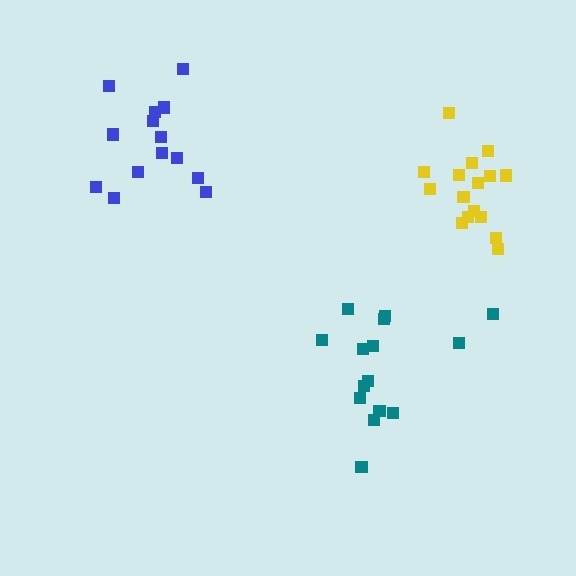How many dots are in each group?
Group 1: 15 dots, Group 2: 14 dots, Group 3: 16 dots (45 total).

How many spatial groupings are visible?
There are 3 spatial groupings.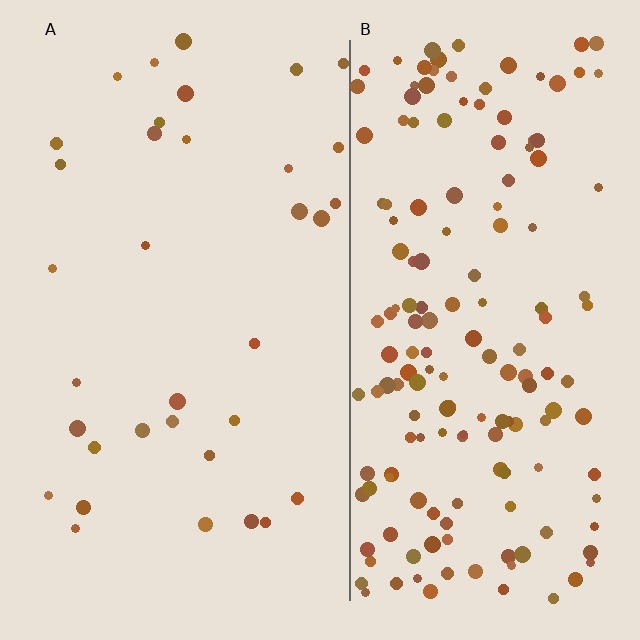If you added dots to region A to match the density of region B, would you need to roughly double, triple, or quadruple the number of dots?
Approximately quadruple.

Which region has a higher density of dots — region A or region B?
B (the right).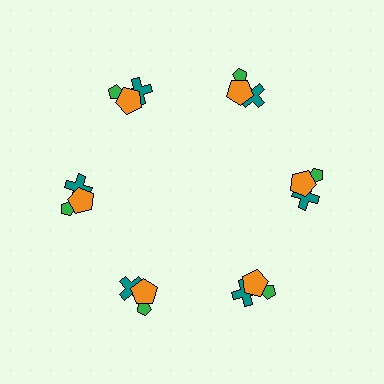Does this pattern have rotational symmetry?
Yes, this pattern has 6-fold rotational symmetry. It looks the same after rotating 60 degrees around the center.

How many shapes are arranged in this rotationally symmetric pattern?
There are 18 shapes, arranged in 6 groups of 3.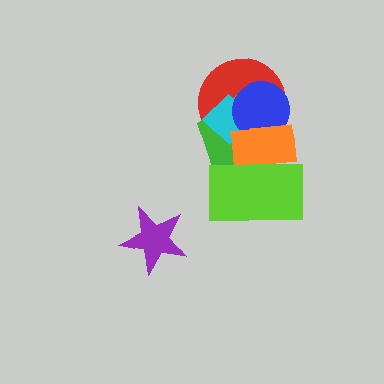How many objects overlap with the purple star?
0 objects overlap with the purple star.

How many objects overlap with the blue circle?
4 objects overlap with the blue circle.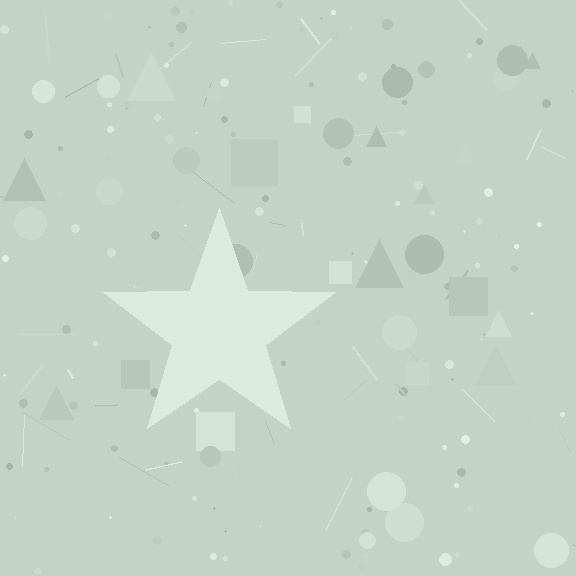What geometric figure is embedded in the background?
A star is embedded in the background.